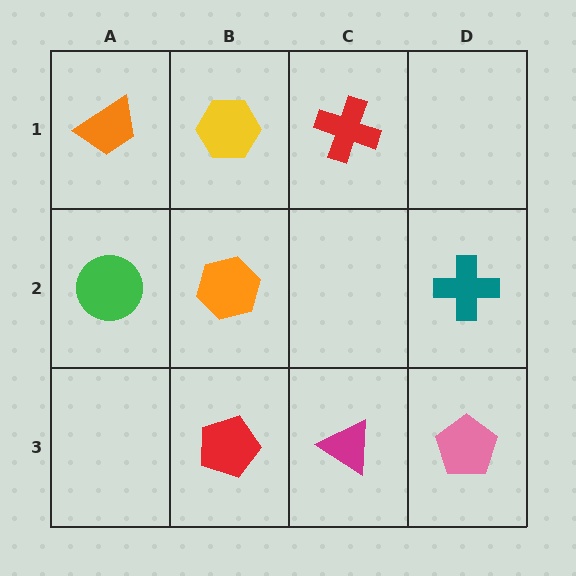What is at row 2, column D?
A teal cross.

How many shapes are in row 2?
3 shapes.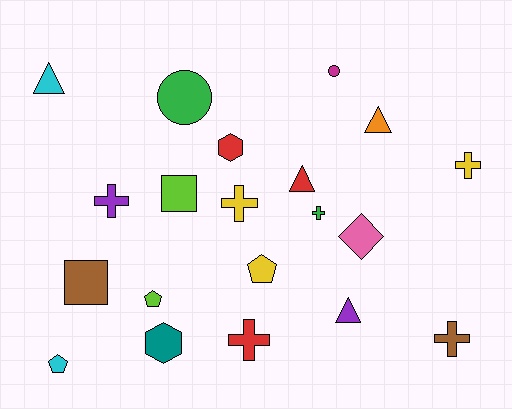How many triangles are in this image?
There are 4 triangles.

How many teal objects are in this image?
There is 1 teal object.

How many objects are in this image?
There are 20 objects.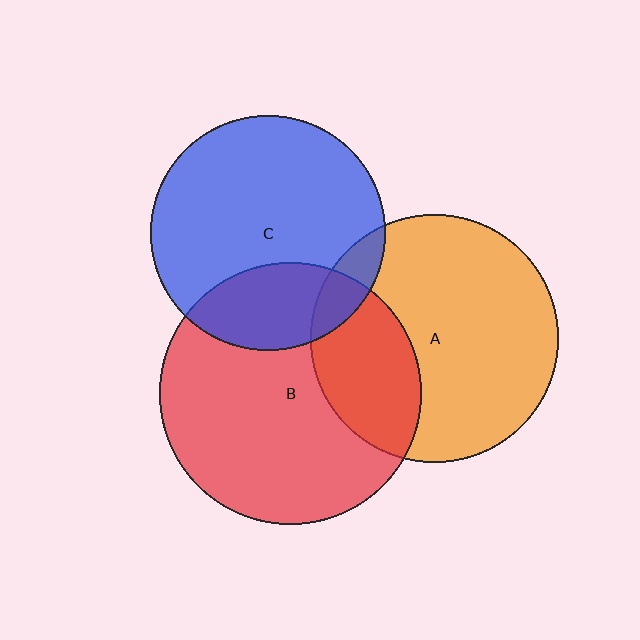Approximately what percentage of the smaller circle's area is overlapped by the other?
Approximately 10%.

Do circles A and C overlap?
Yes.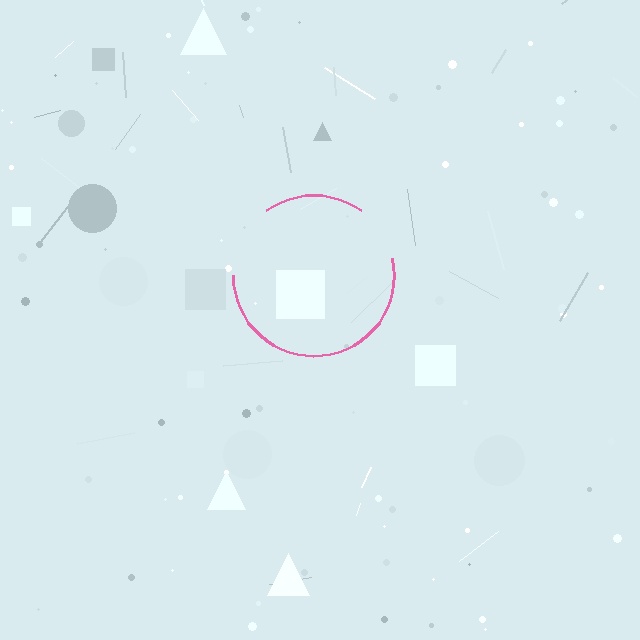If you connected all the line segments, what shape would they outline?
They would outline a circle.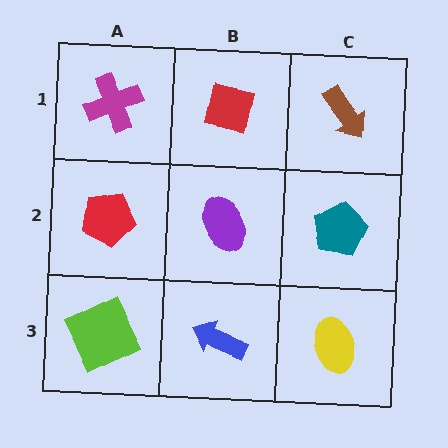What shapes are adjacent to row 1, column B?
A purple ellipse (row 2, column B), a magenta cross (row 1, column A), a brown arrow (row 1, column C).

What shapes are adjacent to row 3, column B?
A purple ellipse (row 2, column B), a lime square (row 3, column A), a yellow ellipse (row 3, column C).